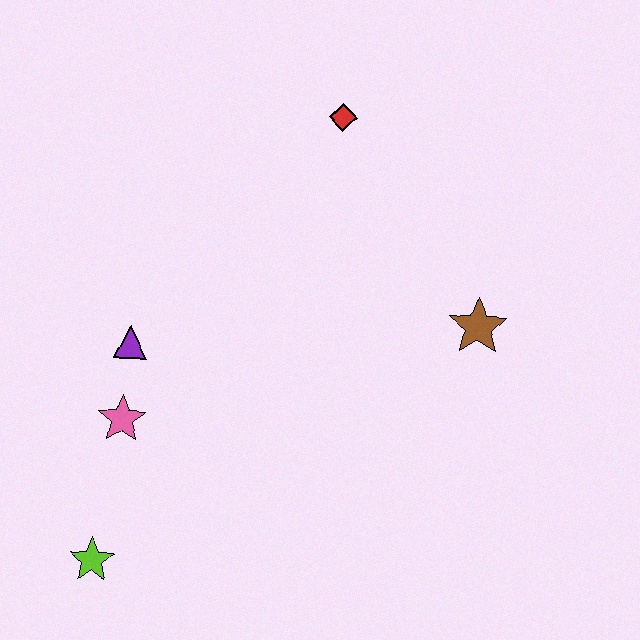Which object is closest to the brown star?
The red diamond is closest to the brown star.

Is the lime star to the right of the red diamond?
No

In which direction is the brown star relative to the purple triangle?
The brown star is to the right of the purple triangle.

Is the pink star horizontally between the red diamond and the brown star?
No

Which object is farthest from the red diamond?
The lime star is farthest from the red diamond.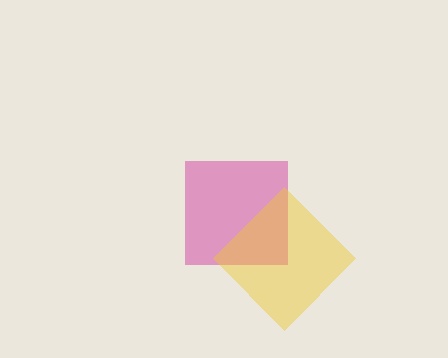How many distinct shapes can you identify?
There are 2 distinct shapes: a magenta square, a yellow diamond.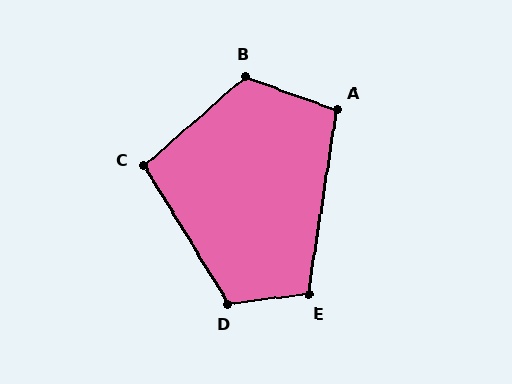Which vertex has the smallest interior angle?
C, at approximately 100 degrees.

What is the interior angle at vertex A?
Approximately 101 degrees (obtuse).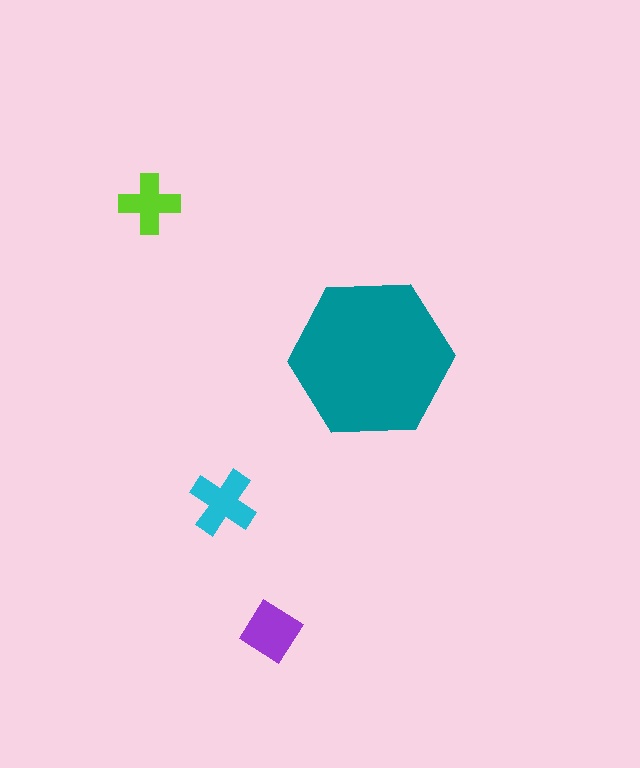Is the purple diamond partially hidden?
No, the purple diamond is fully visible.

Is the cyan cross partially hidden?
No, the cyan cross is fully visible.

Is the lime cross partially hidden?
No, the lime cross is fully visible.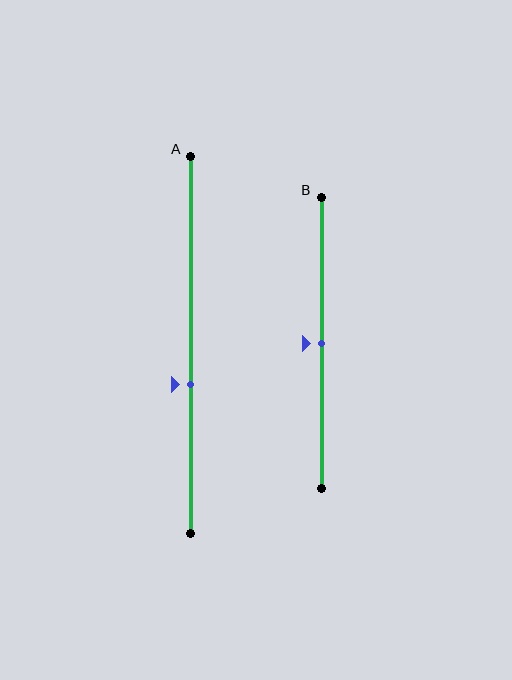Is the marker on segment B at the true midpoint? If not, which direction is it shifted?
Yes, the marker on segment B is at the true midpoint.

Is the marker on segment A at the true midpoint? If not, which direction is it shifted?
No, the marker on segment A is shifted downward by about 11% of the segment length.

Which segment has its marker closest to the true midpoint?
Segment B has its marker closest to the true midpoint.